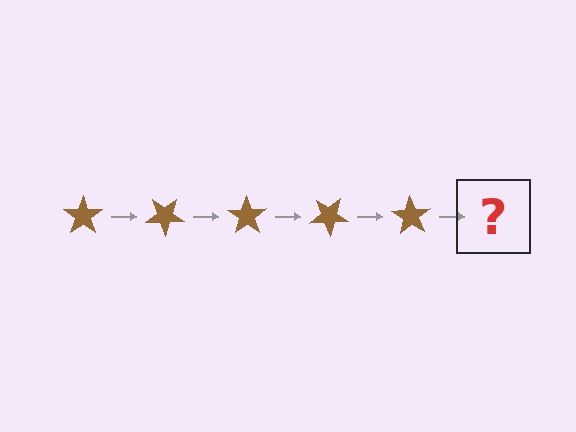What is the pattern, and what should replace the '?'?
The pattern is that the star rotates 35 degrees each step. The '?' should be a brown star rotated 175 degrees.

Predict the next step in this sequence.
The next step is a brown star rotated 175 degrees.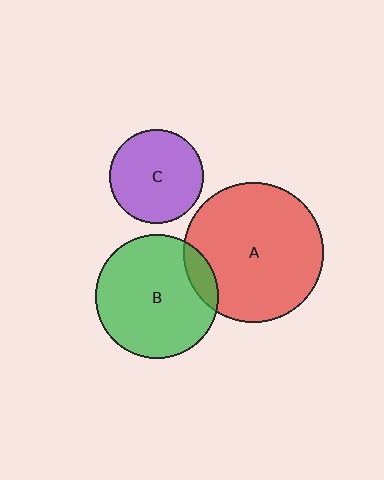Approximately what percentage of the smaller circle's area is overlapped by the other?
Approximately 10%.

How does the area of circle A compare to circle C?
Approximately 2.2 times.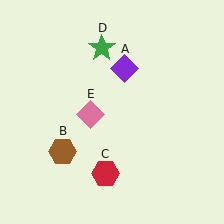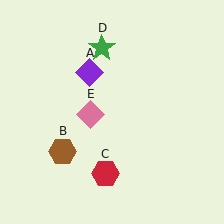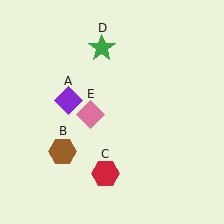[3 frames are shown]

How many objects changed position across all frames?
1 object changed position: purple diamond (object A).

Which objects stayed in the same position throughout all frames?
Brown hexagon (object B) and red hexagon (object C) and green star (object D) and pink diamond (object E) remained stationary.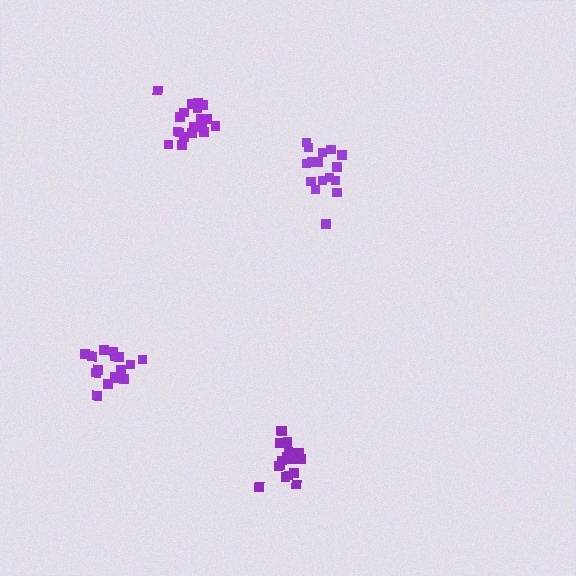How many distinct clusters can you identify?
There are 4 distinct clusters.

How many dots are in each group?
Group 1: 18 dots, Group 2: 16 dots, Group 3: 17 dots, Group 4: 20 dots (71 total).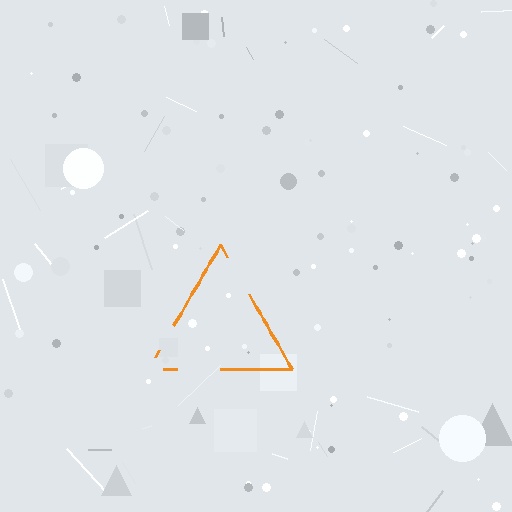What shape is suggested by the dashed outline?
The dashed outline suggests a triangle.